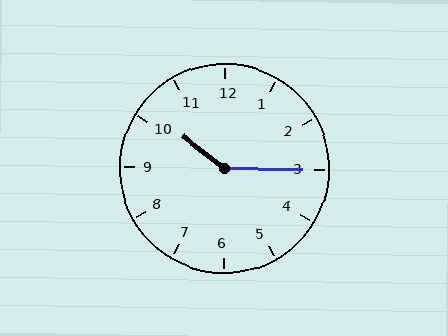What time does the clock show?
10:15.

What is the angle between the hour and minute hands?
Approximately 142 degrees.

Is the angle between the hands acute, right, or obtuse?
It is obtuse.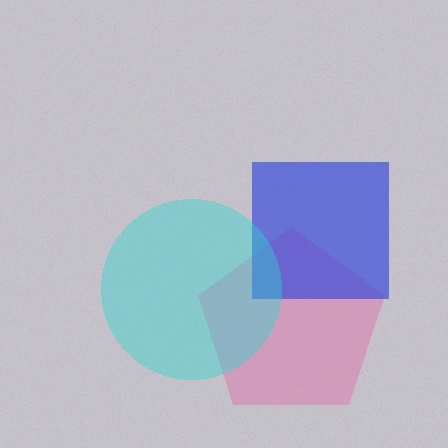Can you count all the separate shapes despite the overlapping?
Yes, there are 3 separate shapes.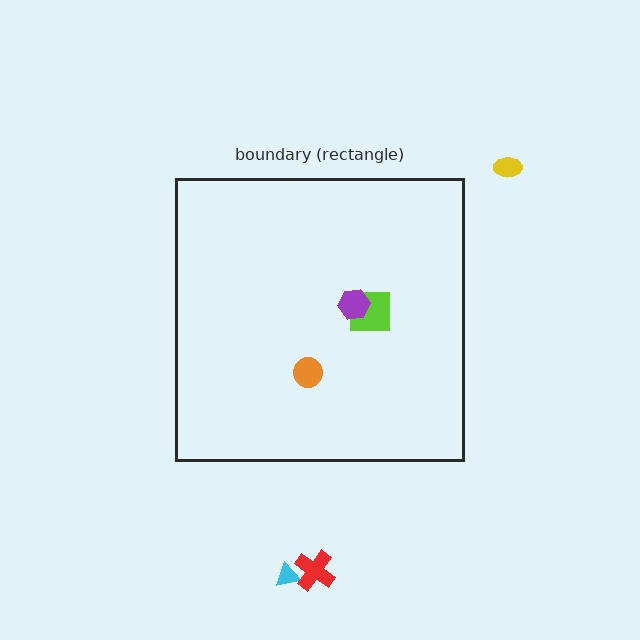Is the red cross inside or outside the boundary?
Outside.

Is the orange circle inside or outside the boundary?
Inside.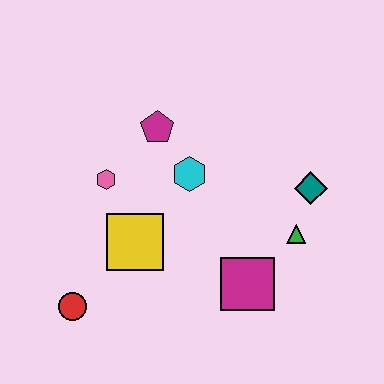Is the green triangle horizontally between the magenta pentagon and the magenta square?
No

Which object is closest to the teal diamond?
The green triangle is closest to the teal diamond.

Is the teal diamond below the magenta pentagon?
Yes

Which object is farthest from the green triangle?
The red circle is farthest from the green triangle.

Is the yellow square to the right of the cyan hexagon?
No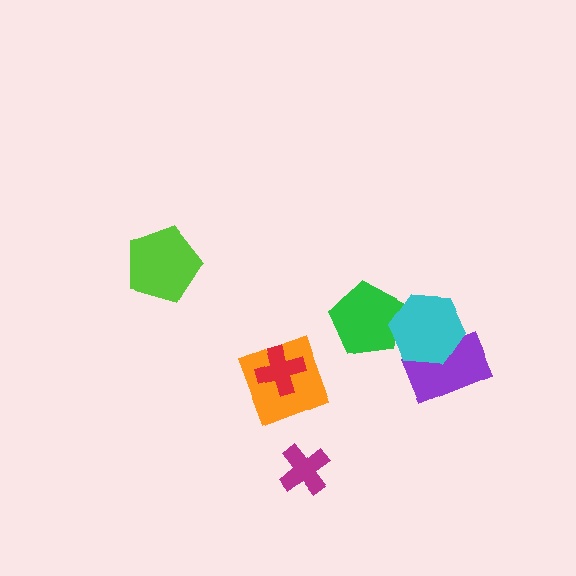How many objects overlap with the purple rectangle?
1 object overlaps with the purple rectangle.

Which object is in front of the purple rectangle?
The cyan hexagon is in front of the purple rectangle.